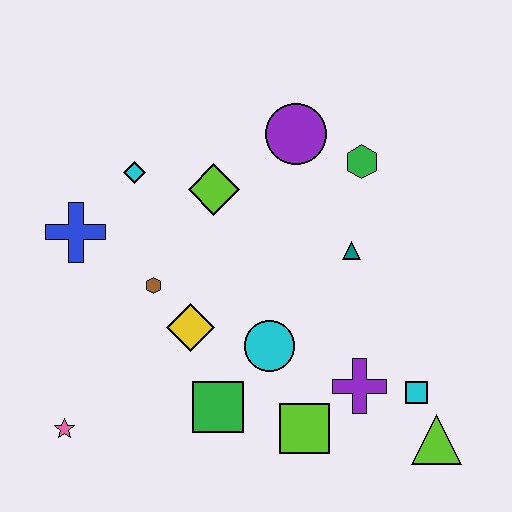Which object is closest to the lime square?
The purple cross is closest to the lime square.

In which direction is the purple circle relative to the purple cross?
The purple circle is above the purple cross.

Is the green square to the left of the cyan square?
Yes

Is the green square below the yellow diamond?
Yes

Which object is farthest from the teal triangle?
The pink star is farthest from the teal triangle.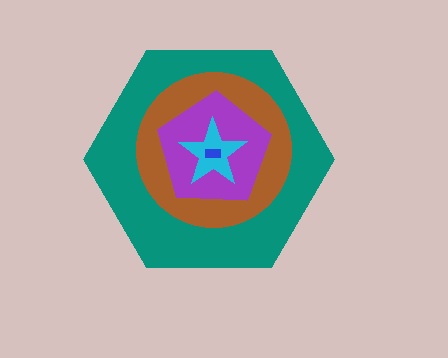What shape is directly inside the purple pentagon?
The cyan star.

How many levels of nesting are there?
5.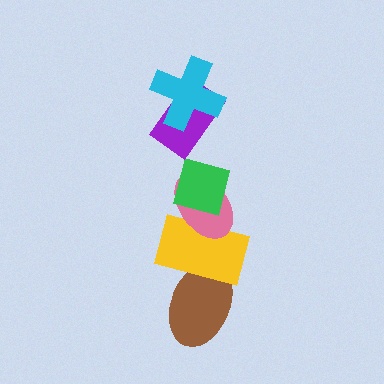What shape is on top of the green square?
The purple rectangle is on top of the green square.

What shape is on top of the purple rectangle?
The cyan cross is on top of the purple rectangle.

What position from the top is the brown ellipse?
The brown ellipse is 6th from the top.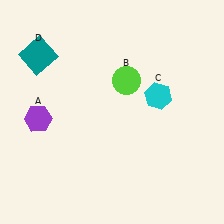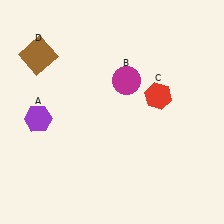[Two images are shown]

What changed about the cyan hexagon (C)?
In Image 1, C is cyan. In Image 2, it changed to red.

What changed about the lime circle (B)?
In Image 1, B is lime. In Image 2, it changed to magenta.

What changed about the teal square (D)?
In Image 1, D is teal. In Image 2, it changed to brown.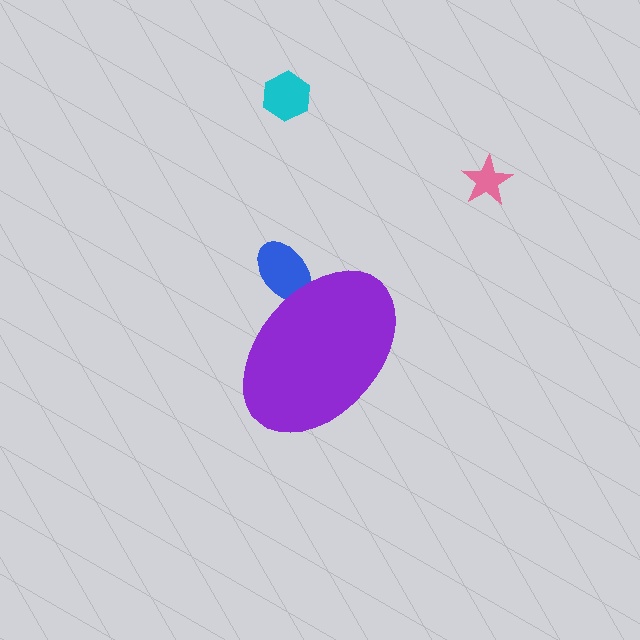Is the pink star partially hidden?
No, the pink star is fully visible.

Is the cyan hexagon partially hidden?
No, the cyan hexagon is fully visible.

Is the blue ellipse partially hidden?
Yes, the blue ellipse is partially hidden behind the purple ellipse.